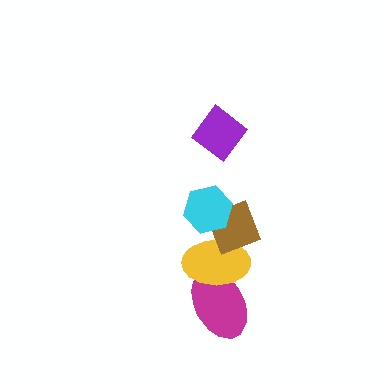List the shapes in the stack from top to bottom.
From top to bottom: the purple diamond, the cyan hexagon, the brown diamond, the yellow ellipse, the magenta ellipse.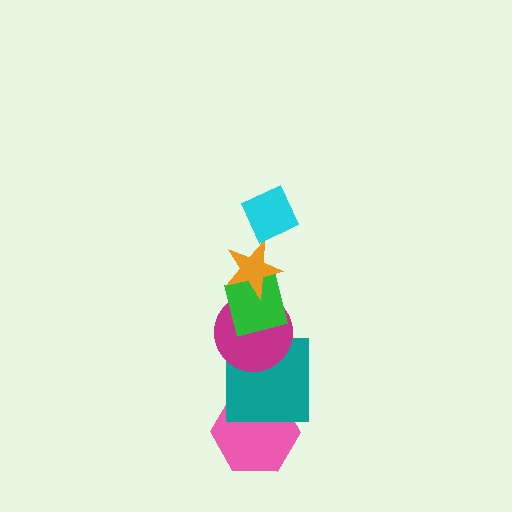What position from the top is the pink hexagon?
The pink hexagon is 6th from the top.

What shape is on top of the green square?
The orange star is on top of the green square.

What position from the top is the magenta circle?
The magenta circle is 4th from the top.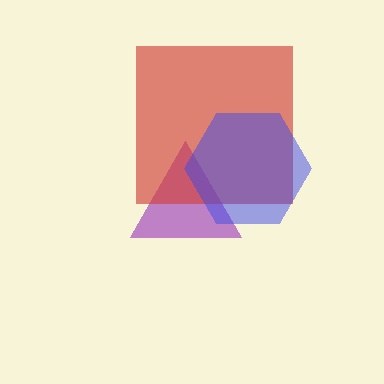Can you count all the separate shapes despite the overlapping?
Yes, there are 3 separate shapes.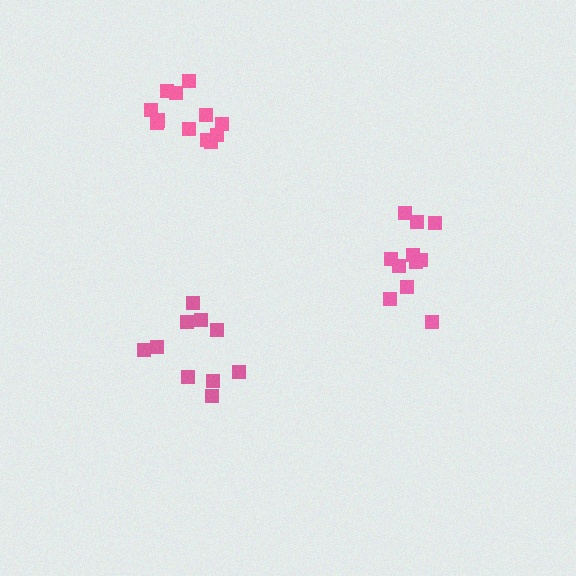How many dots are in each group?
Group 1: 10 dots, Group 2: 11 dots, Group 3: 12 dots (33 total).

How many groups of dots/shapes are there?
There are 3 groups.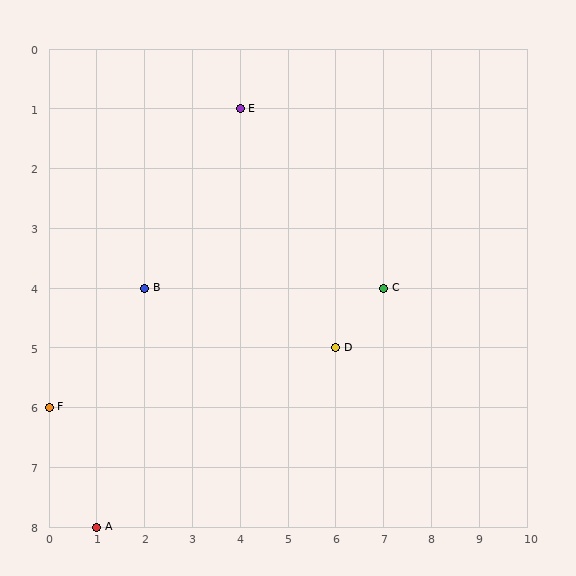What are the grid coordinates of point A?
Point A is at grid coordinates (1, 8).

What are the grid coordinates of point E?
Point E is at grid coordinates (4, 1).